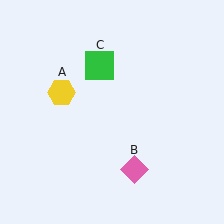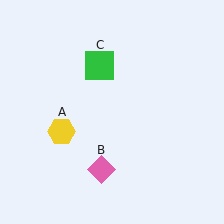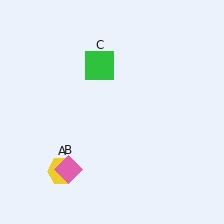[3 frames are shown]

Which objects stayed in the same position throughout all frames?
Green square (object C) remained stationary.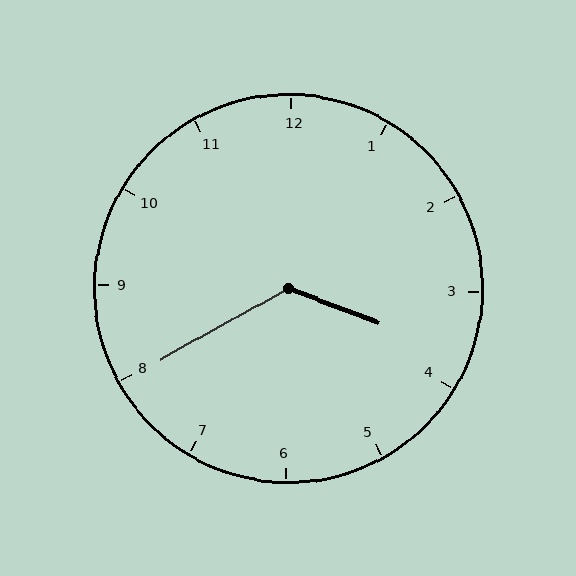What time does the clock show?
3:40.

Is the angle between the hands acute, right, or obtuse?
It is obtuse.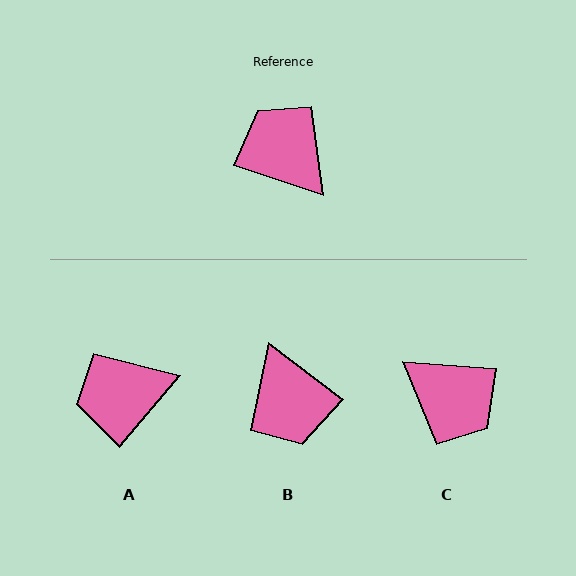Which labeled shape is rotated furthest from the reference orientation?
C, about 166 degrees away.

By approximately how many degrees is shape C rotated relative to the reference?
Approximately 166 degrees clockwise.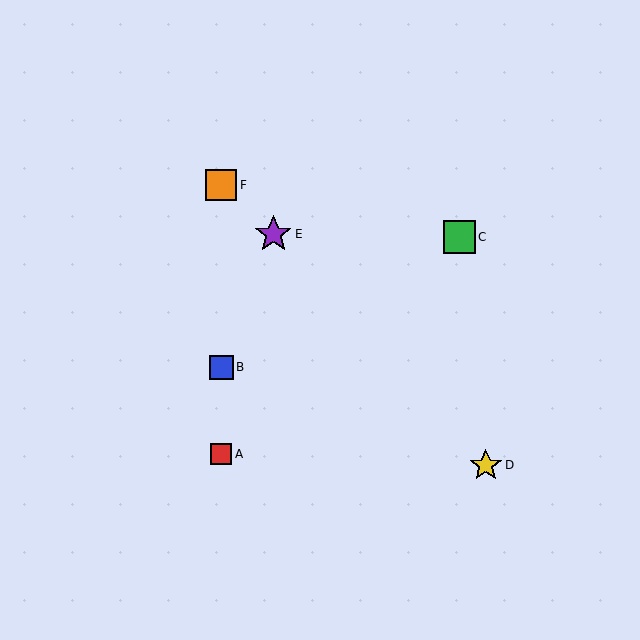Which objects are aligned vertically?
Objects A, B, F are aligned vertically.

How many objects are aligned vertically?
3 objects (A, B, F) are aligned vertically.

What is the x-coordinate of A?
Object A is at x≈221.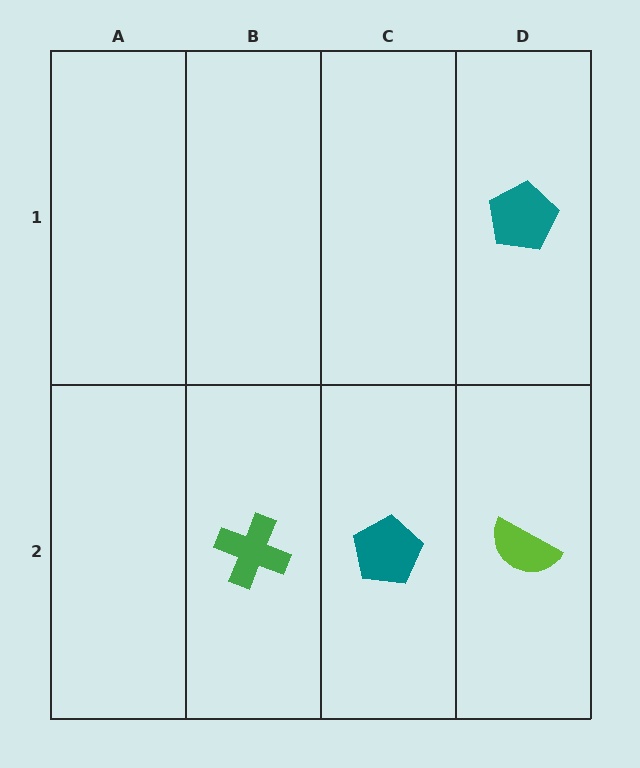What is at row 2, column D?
A lime semicircle.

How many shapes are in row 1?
1 shape.